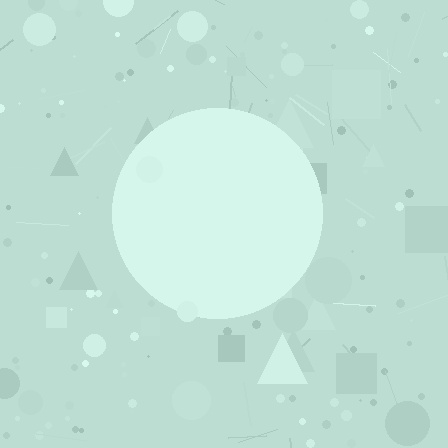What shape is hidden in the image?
A circle is hidden in the image.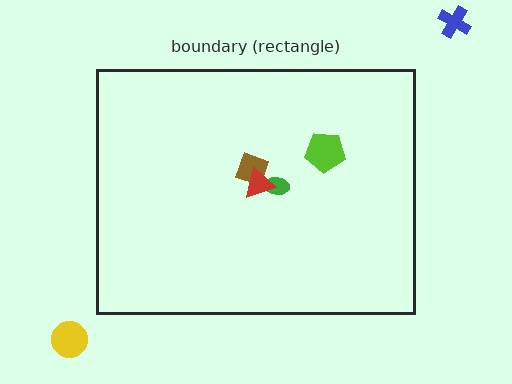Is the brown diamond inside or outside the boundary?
Inside.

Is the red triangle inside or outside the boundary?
Inside.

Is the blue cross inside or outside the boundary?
Outside.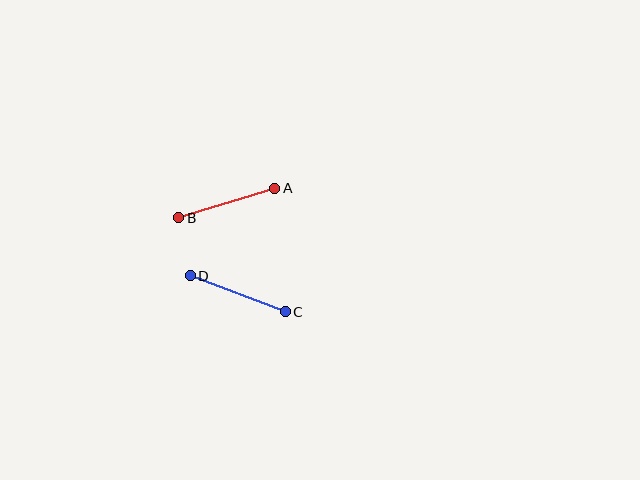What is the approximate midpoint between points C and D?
The midpoint is at approximately (238, 294) pixels.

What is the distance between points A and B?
The distance is approximately 100 pixels.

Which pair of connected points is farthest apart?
Points C and D are farthest apart.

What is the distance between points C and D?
The distance is approximately 102 pixels.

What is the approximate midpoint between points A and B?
The midpoint is at approximately (227, 203) pixels.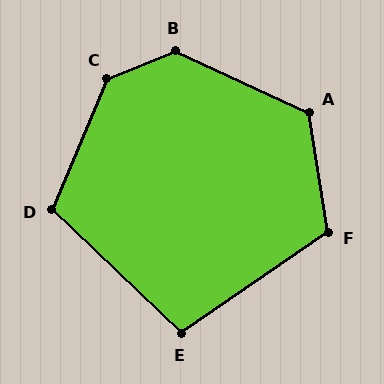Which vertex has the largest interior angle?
C, at approximately 135 degrees.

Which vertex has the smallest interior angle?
E, at approximately 102 degrees.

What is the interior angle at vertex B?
Approximately 134 degrees (obtuse).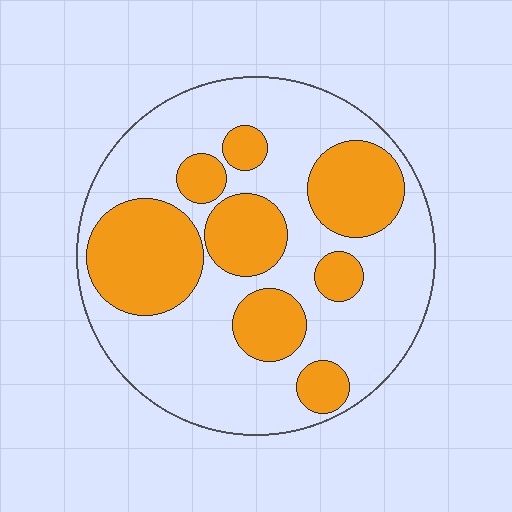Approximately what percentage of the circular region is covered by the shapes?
Approximately 35%.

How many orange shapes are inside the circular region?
8.